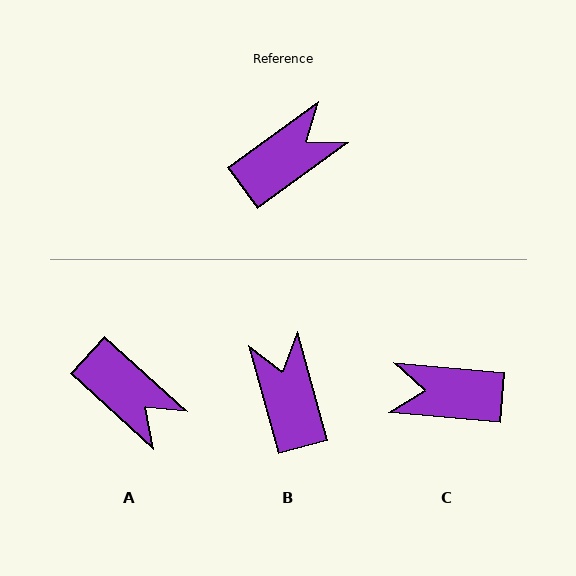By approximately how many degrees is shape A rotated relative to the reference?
Approximately 78 degrees clockwise.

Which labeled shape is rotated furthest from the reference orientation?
C, about 139 degrees away.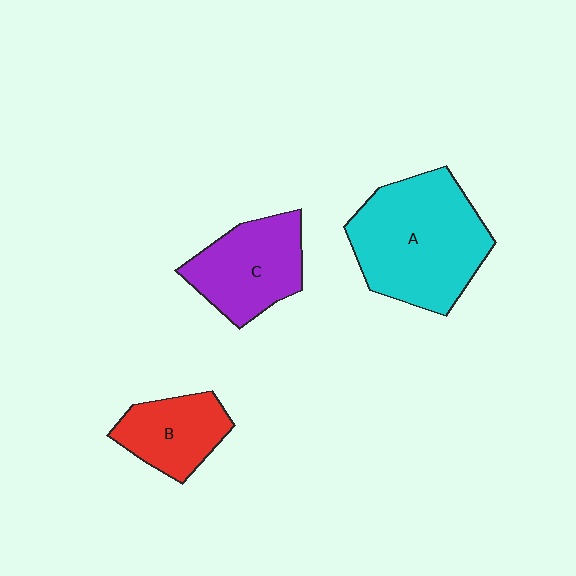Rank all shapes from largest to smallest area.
From largest to smallest: A (cyan), C (purple), B (red).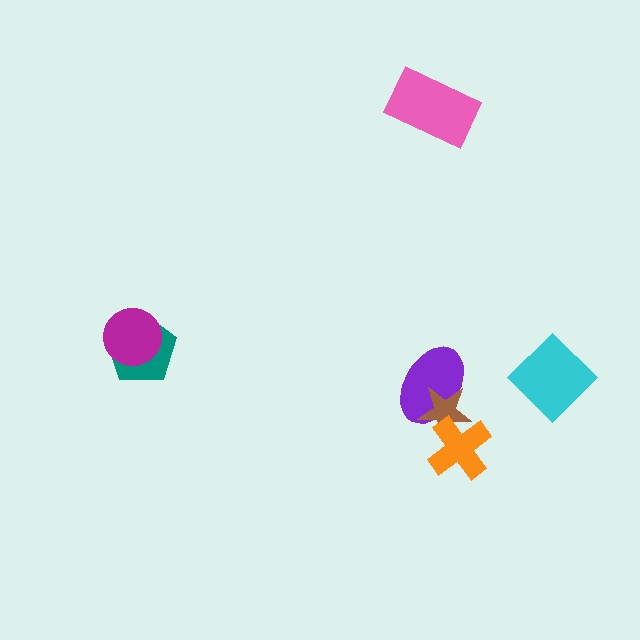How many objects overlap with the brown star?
2 objects overlap with the brown star.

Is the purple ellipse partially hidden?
Yes, it is partially covered by another shape.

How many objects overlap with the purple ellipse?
1 object overlaps with the purple ellipse.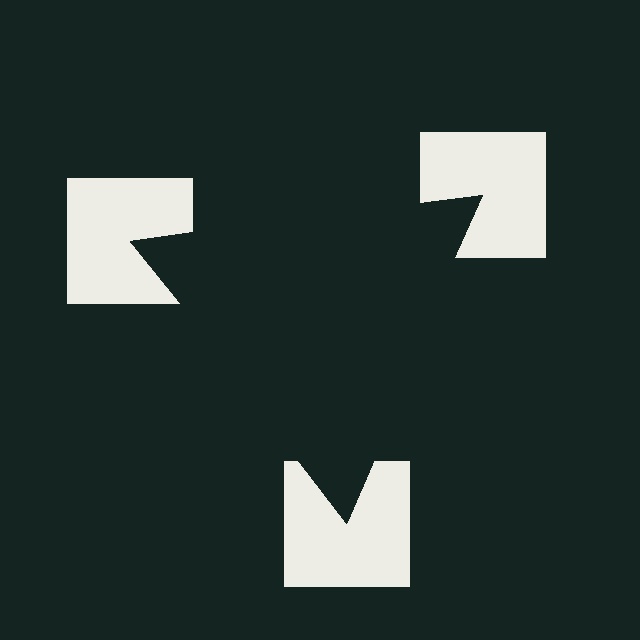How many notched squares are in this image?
There are 3 — one at each vertex of the illusory triangle.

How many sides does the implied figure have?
3 sides.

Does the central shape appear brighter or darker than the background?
It typically appears slightly darker than the background, even though no actual brightness change is drawn.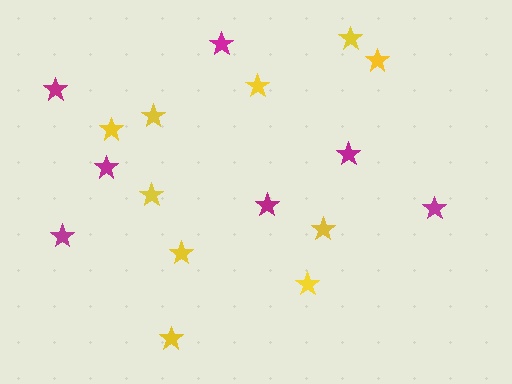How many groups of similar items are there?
There are 2 groups: one group of yellow stars (10) and one group of magenta stars (7).